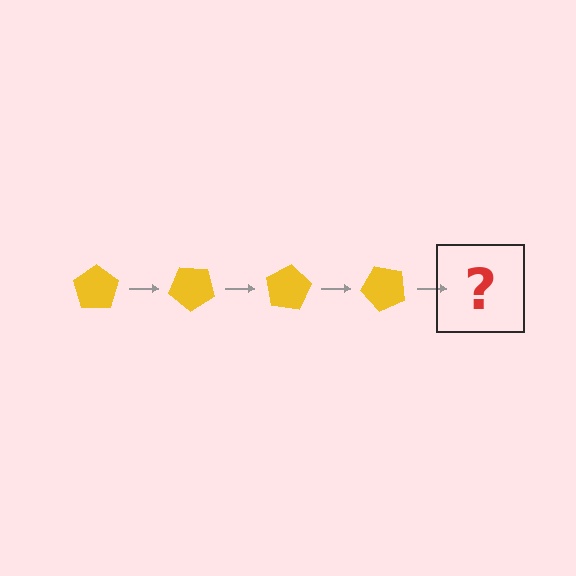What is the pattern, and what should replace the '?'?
The pattern is that the pentagon rotates 40 degrees each step. The '?' should be a yellow pentagon rotated 160 degrees.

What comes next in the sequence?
The next element should be a yellow pentagon rotated 160 degrees.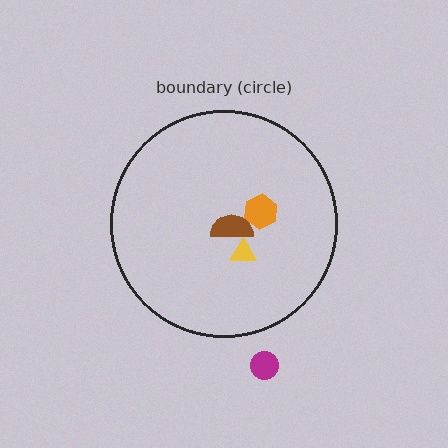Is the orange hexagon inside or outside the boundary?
Inside.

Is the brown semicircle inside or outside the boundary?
Inside.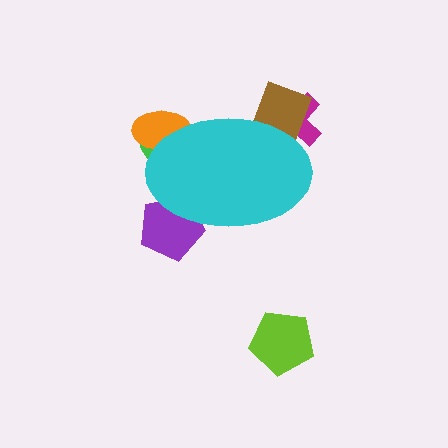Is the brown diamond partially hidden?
Yes, the brown diamond is partially hidden behind the cyan ellipse.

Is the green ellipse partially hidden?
Yes, the green ellipse is partially hidden behind the cyan ellipse.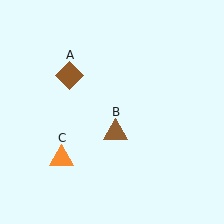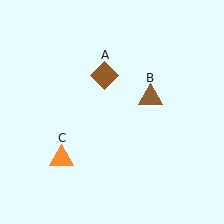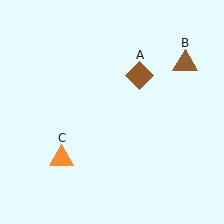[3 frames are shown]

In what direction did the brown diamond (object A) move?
The brown diamond (object A) moved right.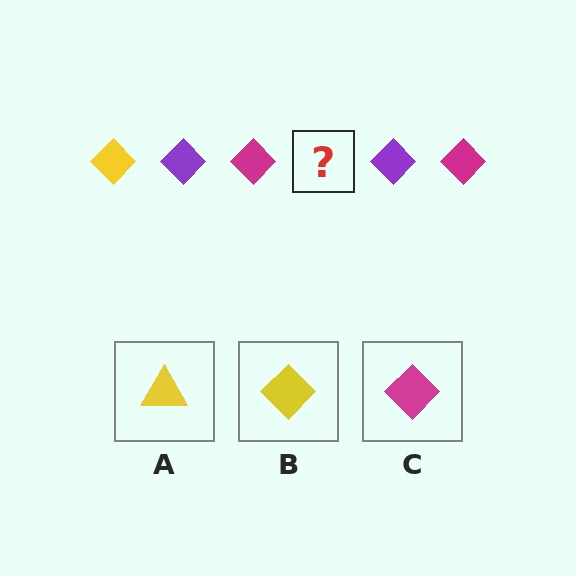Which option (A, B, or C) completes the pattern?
B.